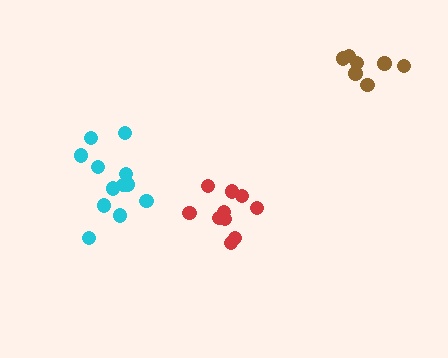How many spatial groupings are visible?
There are 3 spatial groupings.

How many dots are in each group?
Group 1: 8 dots, Group 2: 10 dots, Group 3: 12 dots (30 total).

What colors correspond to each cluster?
The clusters are colored: brown, red, cyan.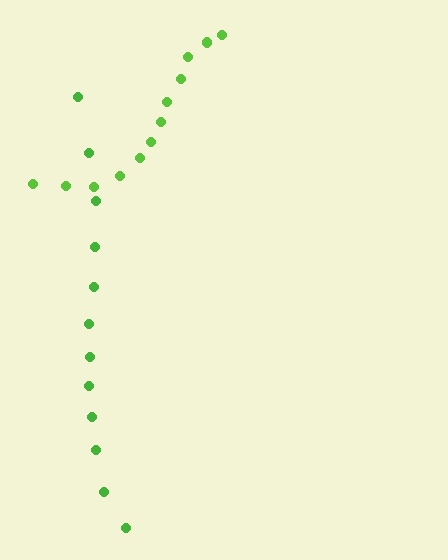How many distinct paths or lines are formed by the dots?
There are 2 distinct paths.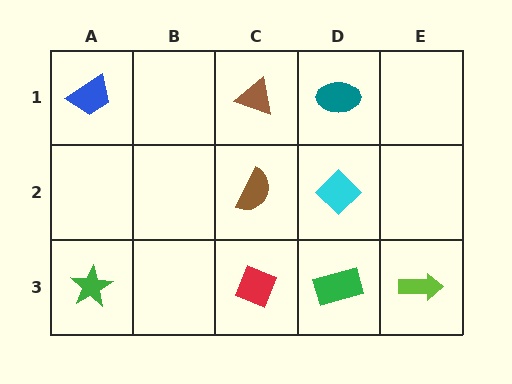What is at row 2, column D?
A cyan diamond.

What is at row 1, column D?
A teal ellipse.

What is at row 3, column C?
A red diamond.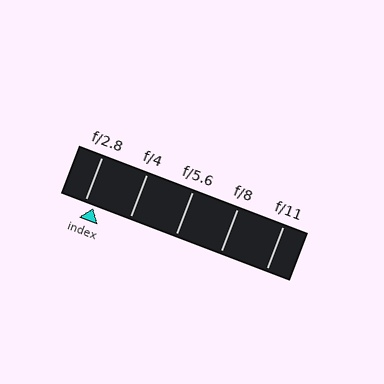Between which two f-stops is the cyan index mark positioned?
The index mark is between f/2.8 and f/4.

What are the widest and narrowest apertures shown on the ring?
The widest aperture shown is f/2.8 and the narrowest is f/11.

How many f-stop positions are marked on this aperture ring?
There are 5 f-stop positions marked.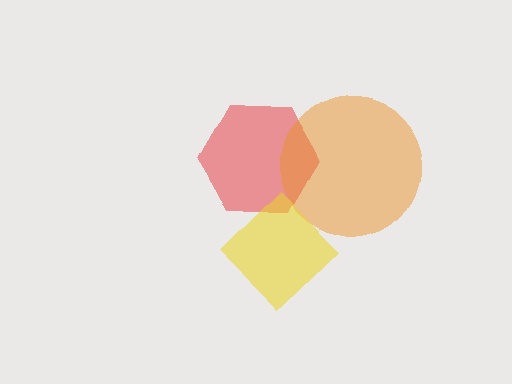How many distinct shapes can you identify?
There are 3 distinct shapes: a red hexagon, an orange circle, a yellow diamond.